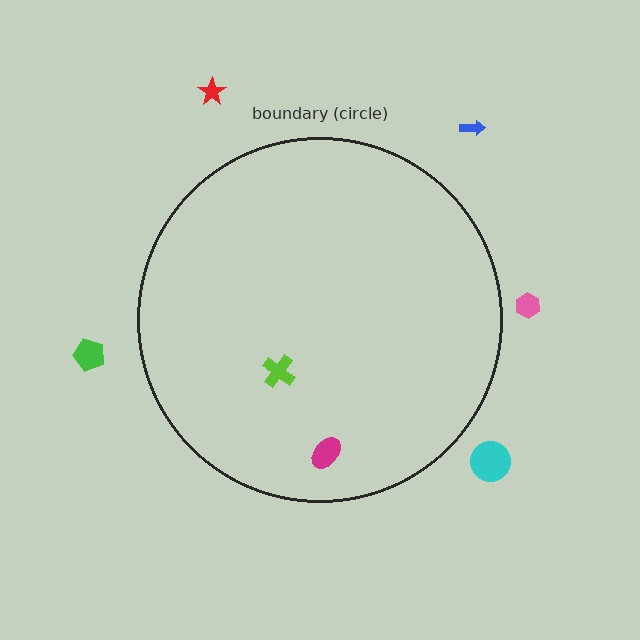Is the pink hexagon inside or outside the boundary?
Outside.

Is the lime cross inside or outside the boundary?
Inside.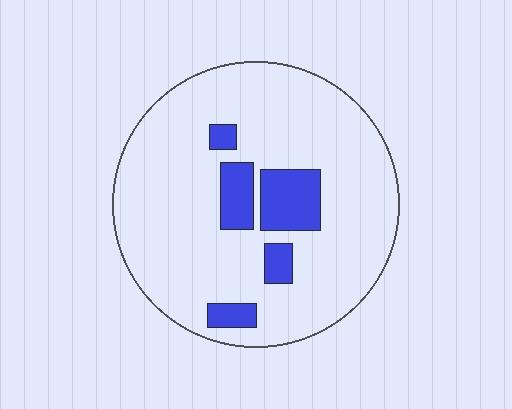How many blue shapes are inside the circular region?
5.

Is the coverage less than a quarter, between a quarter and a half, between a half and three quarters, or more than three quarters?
Less than a quarter.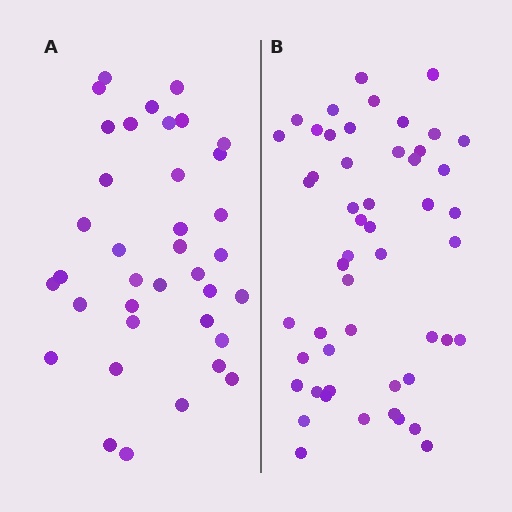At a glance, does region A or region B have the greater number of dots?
Region B (the right region) has more dots.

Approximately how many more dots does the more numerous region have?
Region B has approximately 15 more dots than region A.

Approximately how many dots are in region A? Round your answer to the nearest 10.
About 40 dots. (The exact count is 37, which rounds to 40.)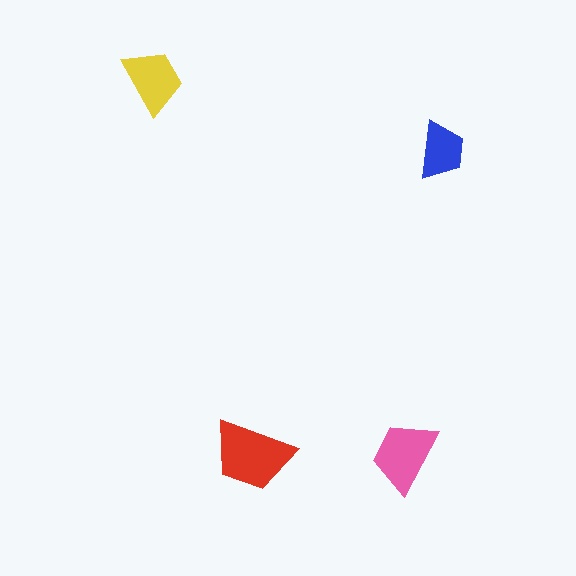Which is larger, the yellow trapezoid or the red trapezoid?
The red one.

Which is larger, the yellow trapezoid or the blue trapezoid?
The yellow one.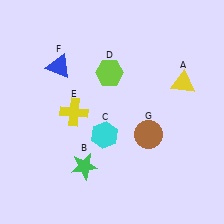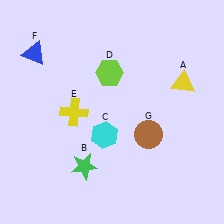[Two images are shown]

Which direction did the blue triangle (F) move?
The blue triangle (F) moved left.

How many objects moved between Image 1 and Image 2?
1 object moved between the two images.